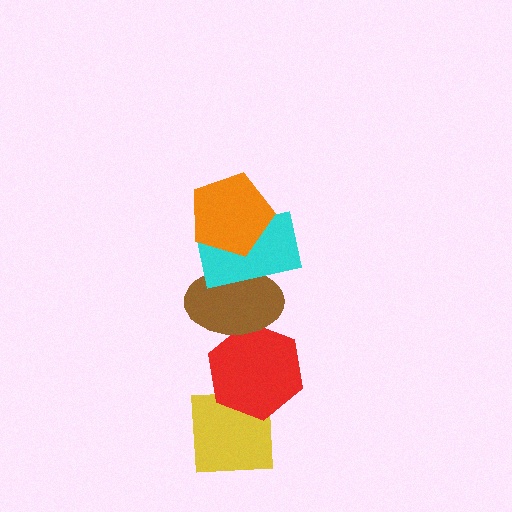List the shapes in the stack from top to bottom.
From top to bottom: the orange pentagon, the cyan rectangle, the brown ellipse, the red hexagon, the yellow square.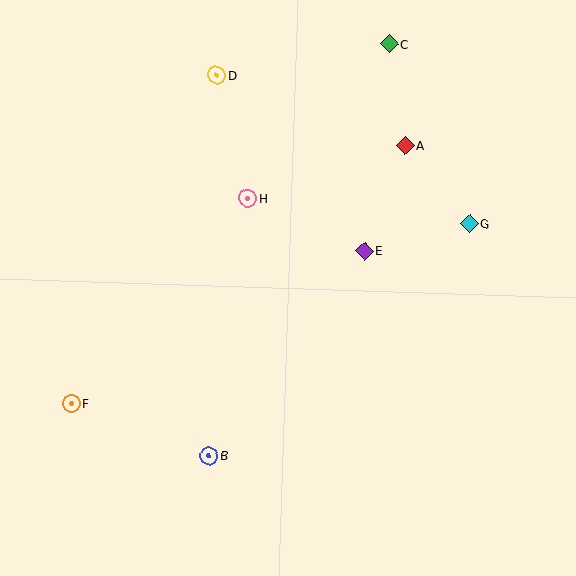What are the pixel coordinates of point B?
Point B is at (209, 456).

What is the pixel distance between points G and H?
The distance between G and H is 223 pixels.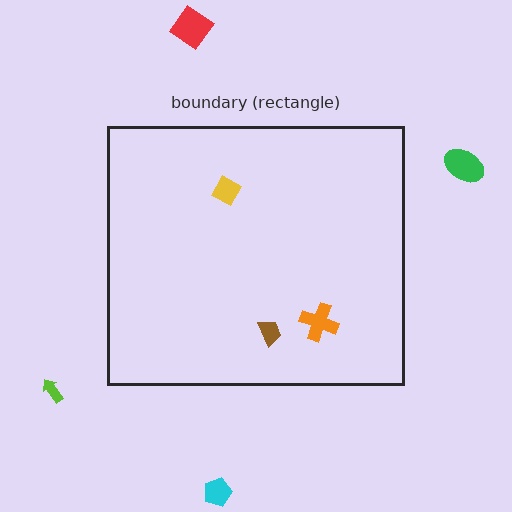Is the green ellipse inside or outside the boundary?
Outside.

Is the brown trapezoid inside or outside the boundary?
Inside.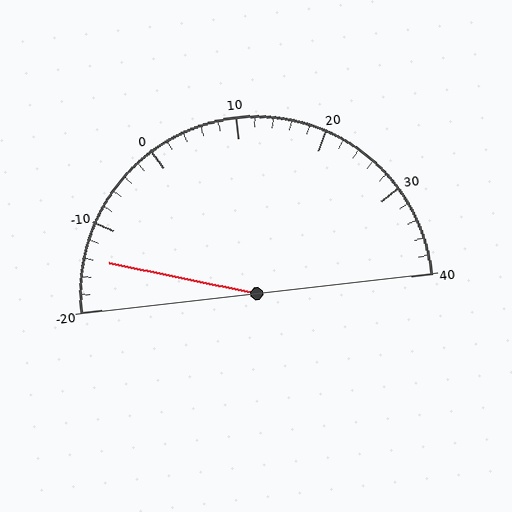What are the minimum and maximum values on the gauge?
The gauge ranges from -20 to 40.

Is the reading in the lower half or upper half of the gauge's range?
The reading is in the lower half of the range (-20 to 40).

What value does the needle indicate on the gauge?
The needle indicates approximately -14.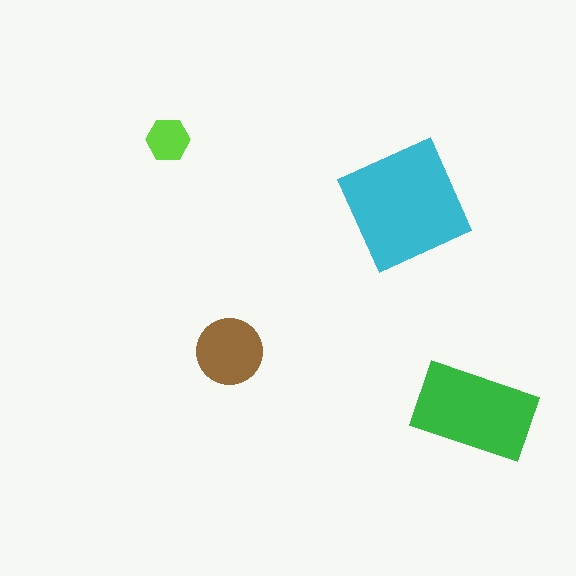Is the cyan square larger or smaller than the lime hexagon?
Larger.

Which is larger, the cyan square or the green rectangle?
The cyan square.